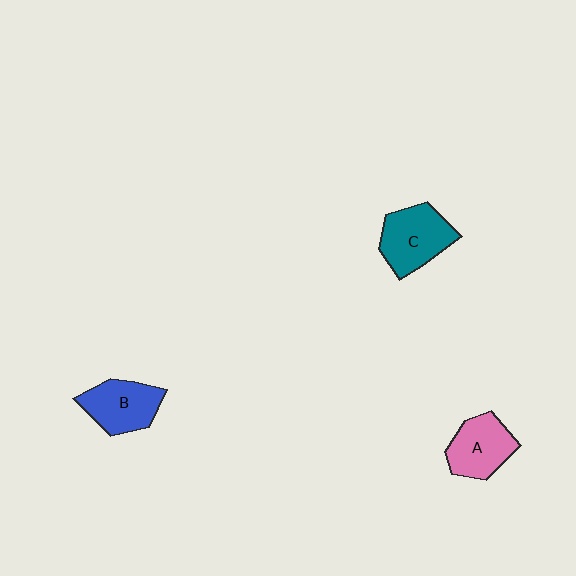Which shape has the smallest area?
Shape A (pink).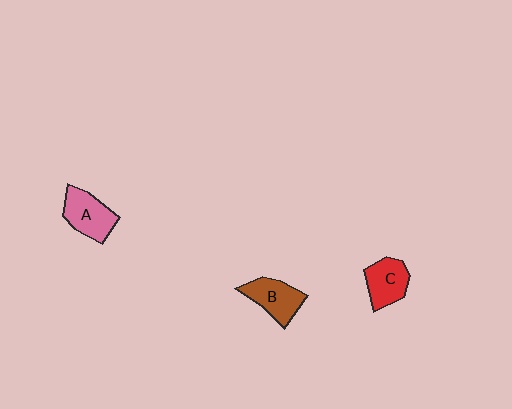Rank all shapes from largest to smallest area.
From largest to smallest: A (pink), B (brown), C (red).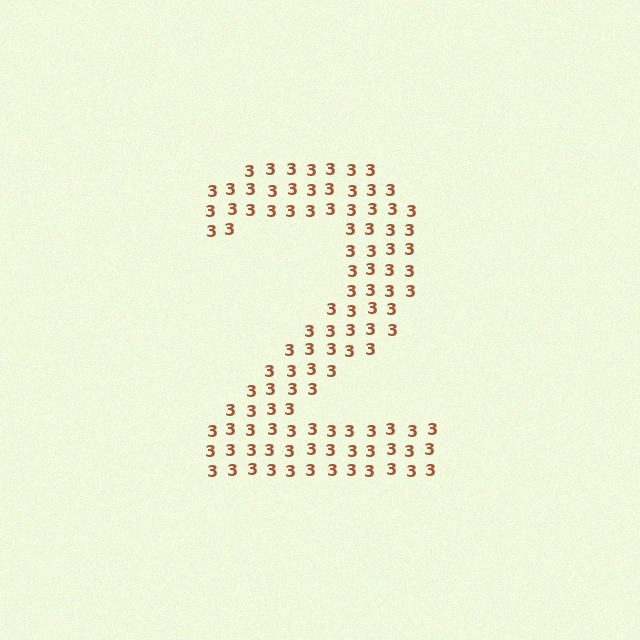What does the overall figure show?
The overall figure shows the digit 2.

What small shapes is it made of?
It is made of small digit 3's.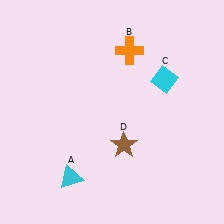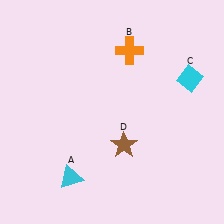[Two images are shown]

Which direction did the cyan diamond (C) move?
The cyan diamond (C) moved right.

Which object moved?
The cyan diamond (C) moved right.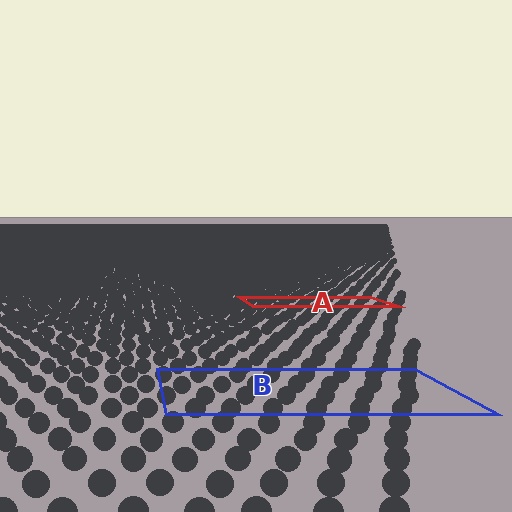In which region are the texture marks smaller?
The texture marks are smaller in region A, because it is farther away.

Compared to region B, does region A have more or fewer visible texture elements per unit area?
Region A has more texture elements per unit area — they are packed more densely because it is farther away.